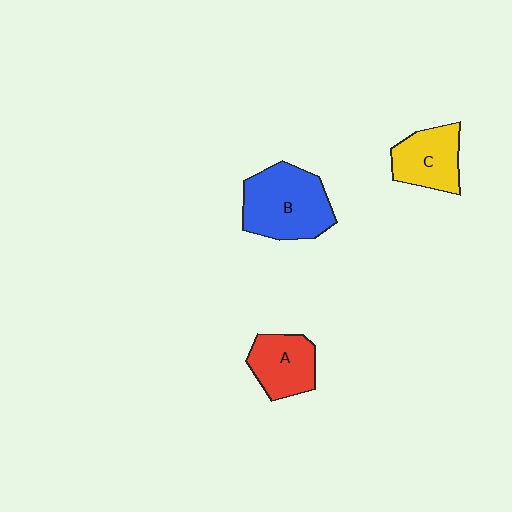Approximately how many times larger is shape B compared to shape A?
Approximately 1.5 times.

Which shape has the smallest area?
Shape A (red).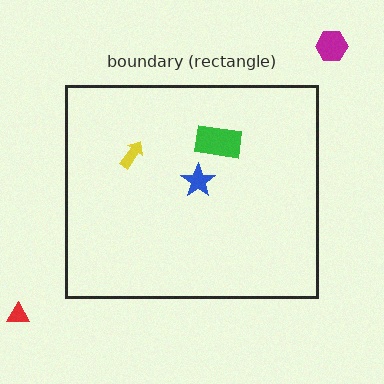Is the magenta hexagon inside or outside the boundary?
Outside.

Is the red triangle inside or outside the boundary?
Outside.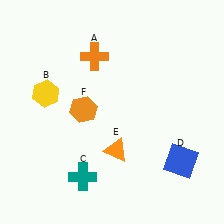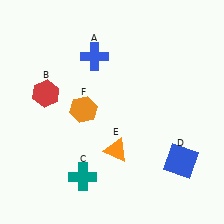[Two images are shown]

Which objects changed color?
A changed from orange to blue. B changed from yellow to red.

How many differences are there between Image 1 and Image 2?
There are 2 differences between the two images.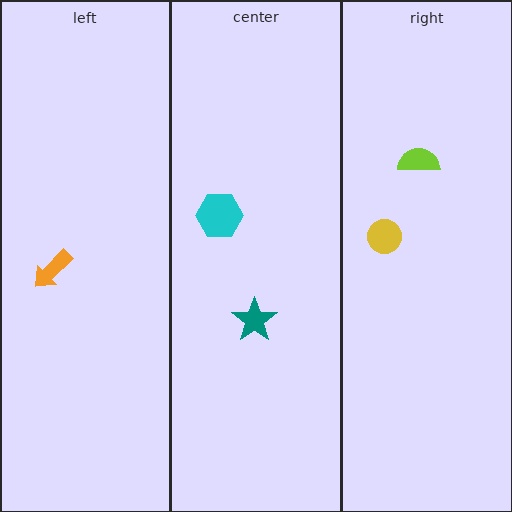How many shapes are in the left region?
1.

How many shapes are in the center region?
2.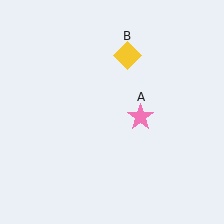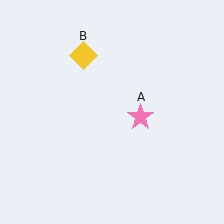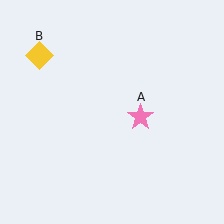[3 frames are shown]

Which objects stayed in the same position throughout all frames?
Pink star (object A) remained stationary.